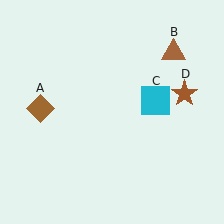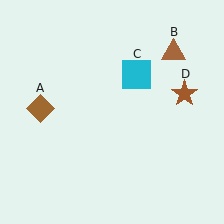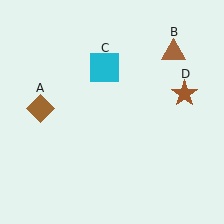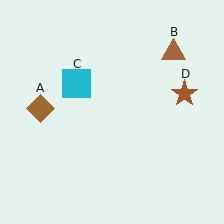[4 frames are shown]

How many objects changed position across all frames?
1 object changed position: cyan square (object C).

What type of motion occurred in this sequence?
The cyan square (object C) rotated counterclockwise around the center of the scene.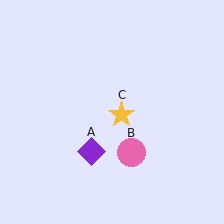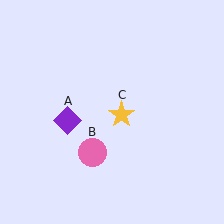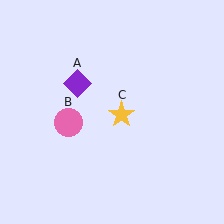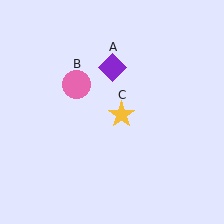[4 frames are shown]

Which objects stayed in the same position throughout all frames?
Yellow star (object C) remained stationary.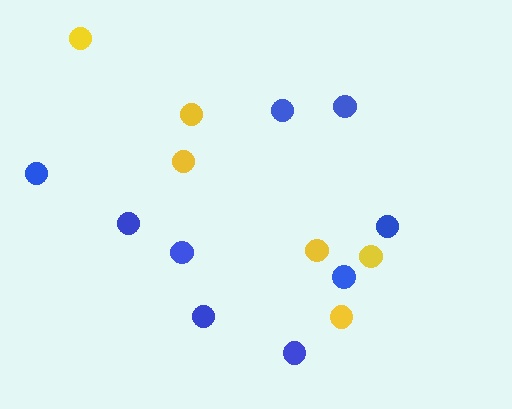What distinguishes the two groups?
There are 2 groups: one group of yellow circles (6) and one group of blue circles (9).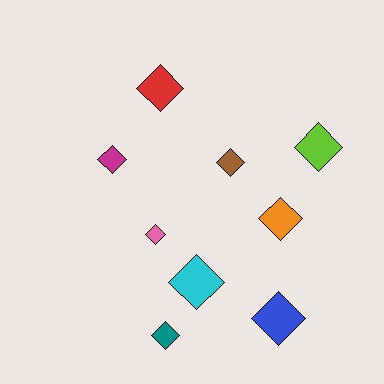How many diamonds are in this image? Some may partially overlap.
There are 9 diamonds.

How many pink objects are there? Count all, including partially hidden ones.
There is 1 pink object.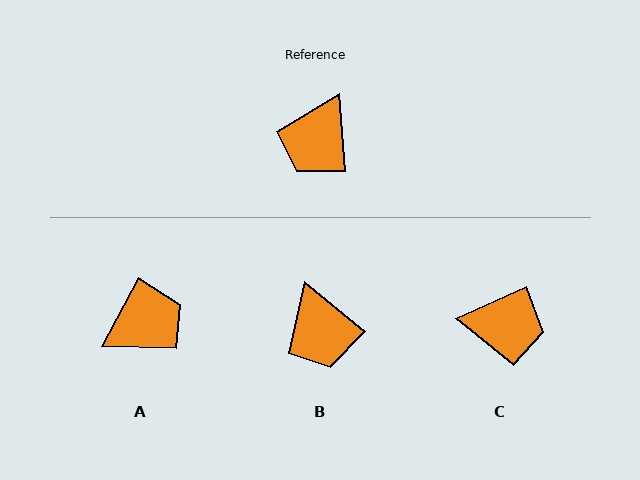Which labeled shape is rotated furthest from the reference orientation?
A, about 148 degrees away.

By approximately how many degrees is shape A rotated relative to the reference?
Approximately 148 degrees counter-clockwise.